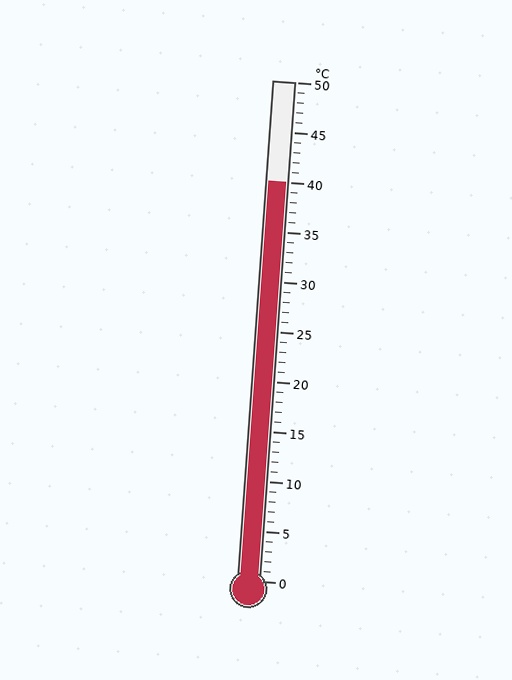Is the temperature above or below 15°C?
The temperature is above 15°C.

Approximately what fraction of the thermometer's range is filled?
The thermometer is filled to approximately 80% of its range.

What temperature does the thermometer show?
The thermometer shows approximately 40°C.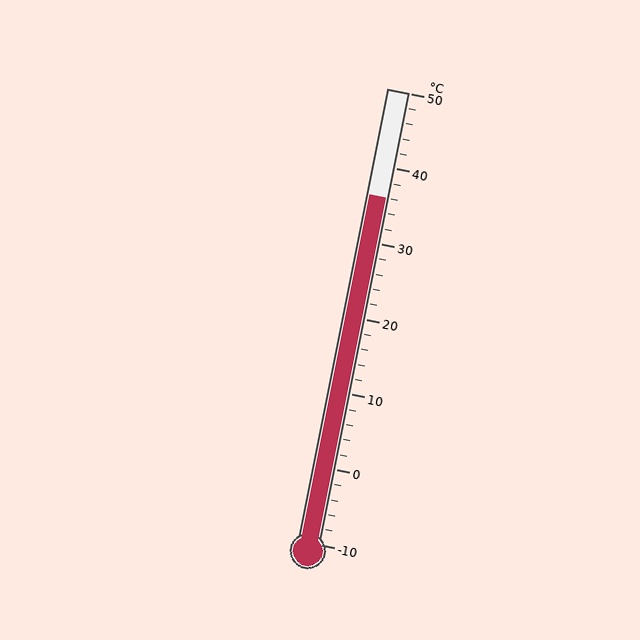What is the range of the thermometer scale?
The thermometer scale ranges from -10°C to 50°C.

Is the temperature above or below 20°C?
The temperature is above 20°C.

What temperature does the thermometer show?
The thermometer shows approximately 36°C.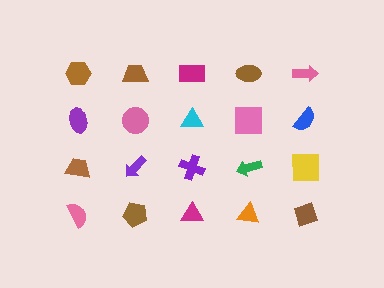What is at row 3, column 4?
A green arrow.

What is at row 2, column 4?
A pink square.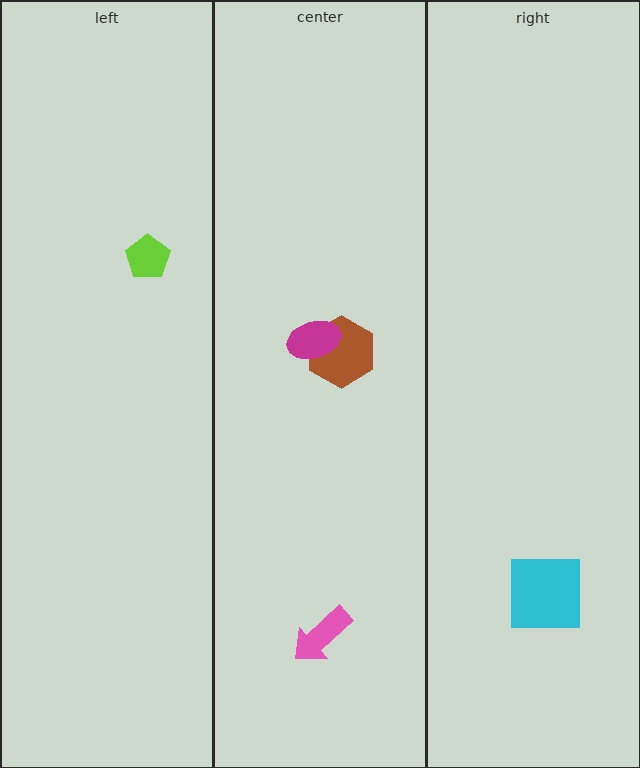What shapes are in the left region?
The lime pentagon.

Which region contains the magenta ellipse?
The center region.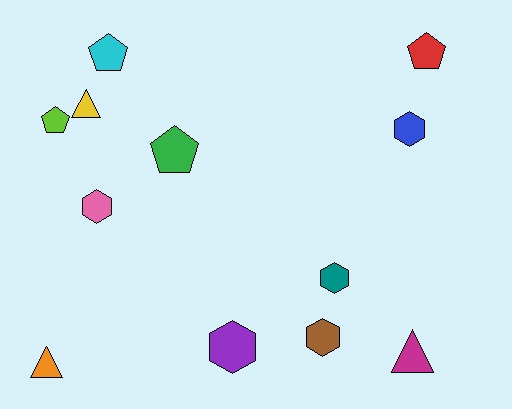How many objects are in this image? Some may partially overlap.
There are 12 objects.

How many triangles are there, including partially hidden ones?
There are 3 triangles.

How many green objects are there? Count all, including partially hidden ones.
There is 1 green object.